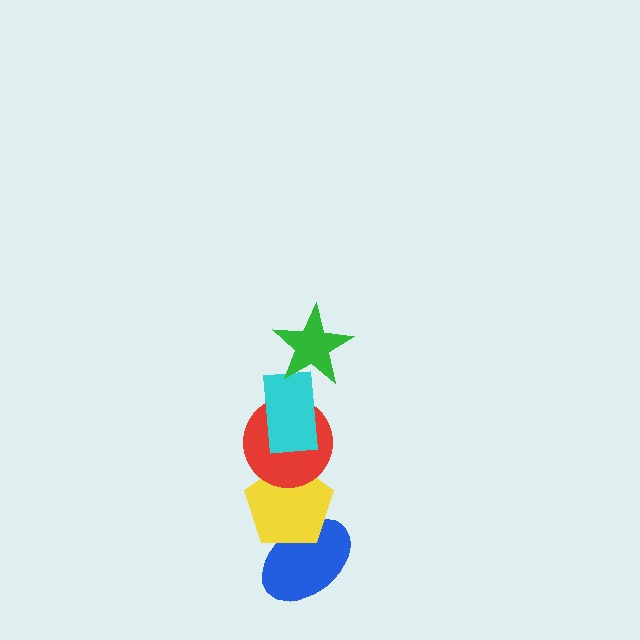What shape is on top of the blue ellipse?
The yellow pentagon is on top of the blue ellipse.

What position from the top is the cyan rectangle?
The cyan rectangle is 2nd from the top.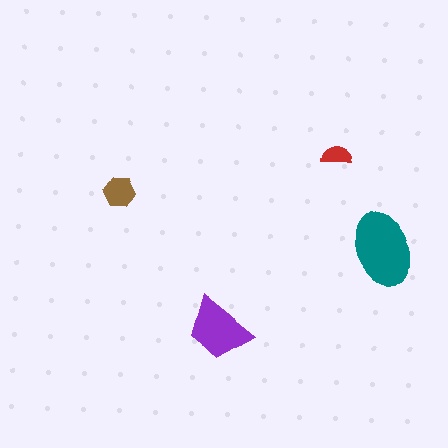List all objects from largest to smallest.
The teal ellipse, the purple trapezoid, the brown hexagon, the red semicircle.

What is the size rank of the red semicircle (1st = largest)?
4th.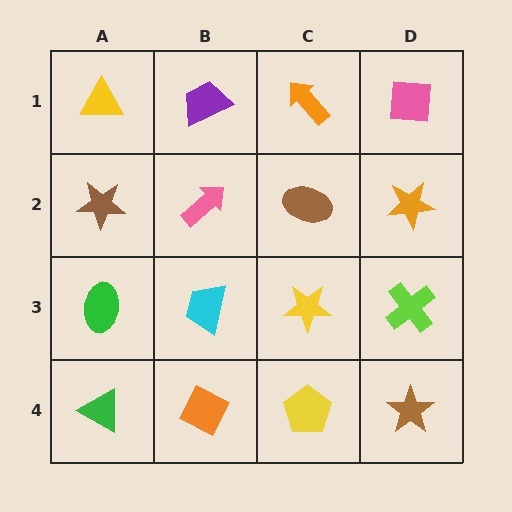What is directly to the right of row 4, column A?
An orange diamond.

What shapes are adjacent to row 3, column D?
An orange star (row 2, column D), a brown star (row 4, column D), a yellow star (row 3, column C).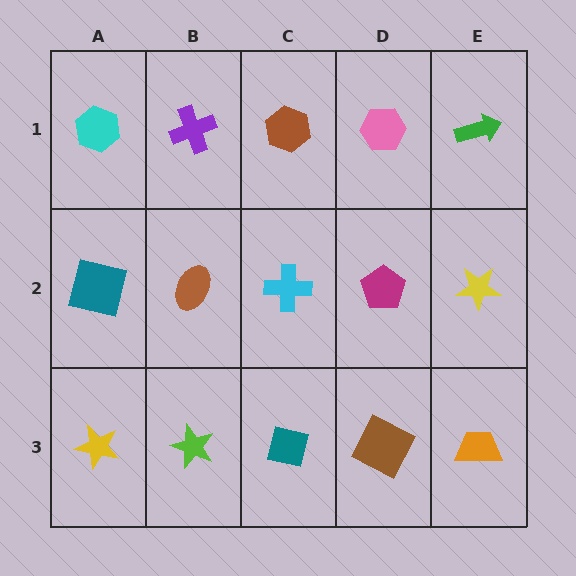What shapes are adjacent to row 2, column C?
A brown hexagon (row 1, column C), a teal square (row 3, column C), a brown ellipse (row 2, column B), a magenta pentagon (row 2, column D).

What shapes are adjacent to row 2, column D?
A pink hexagon (row 1, column D), a brown square (row 3, column D), a cyan cross (row 2, column C), a yellow star (row 2, column E).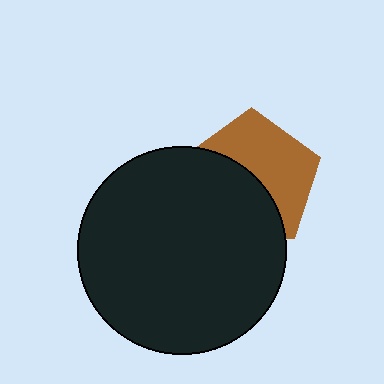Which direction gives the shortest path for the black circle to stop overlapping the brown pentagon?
Moving toward the lower-left gives the shortest separation.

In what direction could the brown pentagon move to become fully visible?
The brown pentagon could move toward the upper-right. That would shift it out from behind the black circle entirely.